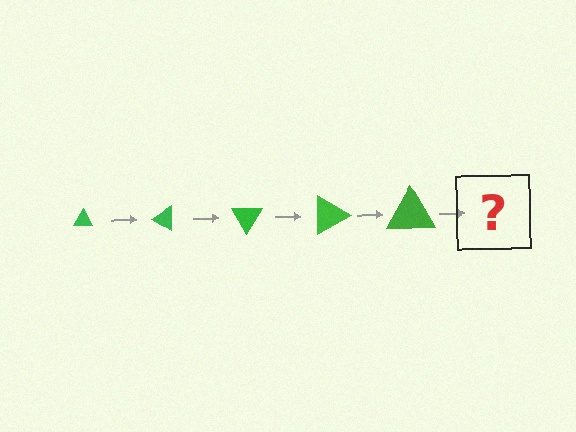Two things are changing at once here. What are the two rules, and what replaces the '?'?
The two rules are that the triangle grows larger each step and it rotates 30 degrees each step. The '?' should be a triangle, larger than the previous one and rotated 150 degrees from the start.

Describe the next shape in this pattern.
It should be a triangle, larger than the previous one and rotated 150 degrees from the start.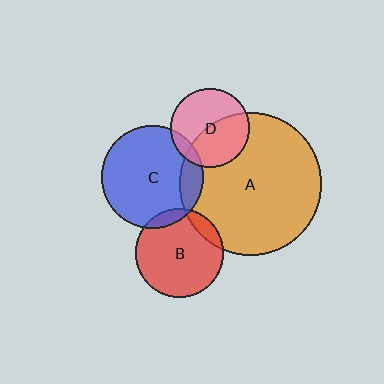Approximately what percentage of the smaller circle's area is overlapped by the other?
Approximately 10%.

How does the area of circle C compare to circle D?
Approximately 1.7 times.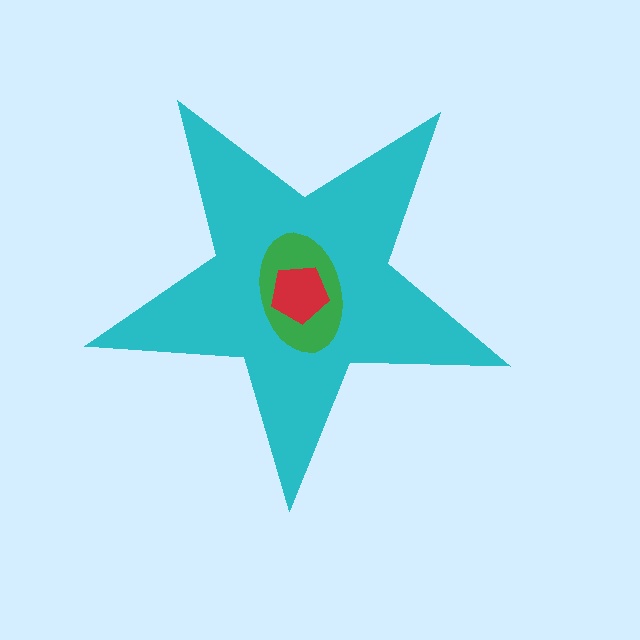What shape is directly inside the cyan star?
The green ellipse.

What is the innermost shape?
The red pentagon.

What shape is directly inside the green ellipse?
The red pentagon.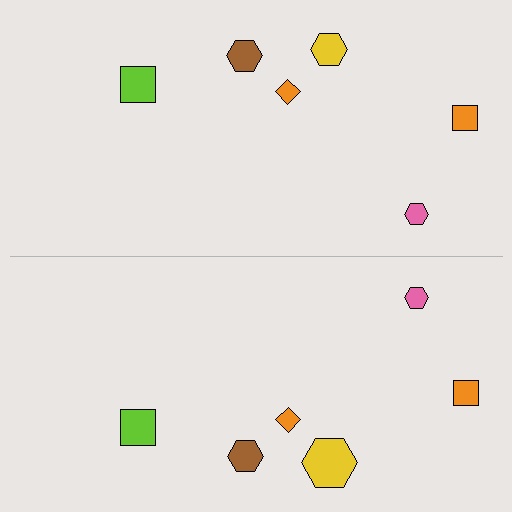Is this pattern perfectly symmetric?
No, the pattern is not perfectly symmetric. The yellow hexagon on the bottom side has a different size than its mirror counterpart.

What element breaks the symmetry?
The yellow hexagon on the bottom side has a different size than its mirror counterpart.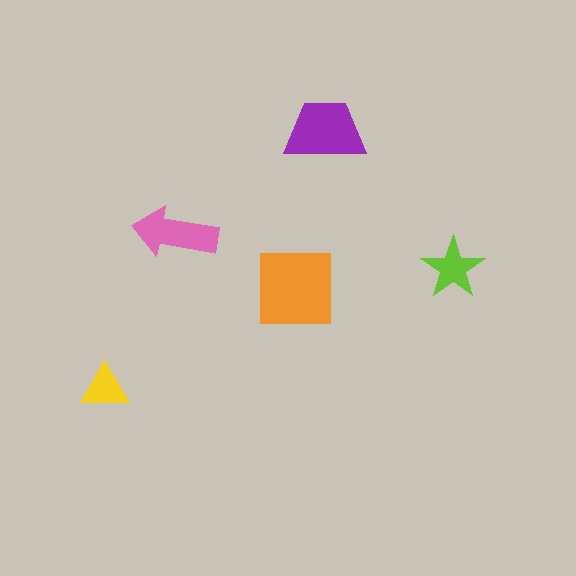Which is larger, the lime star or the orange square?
The orange square.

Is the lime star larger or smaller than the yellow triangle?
Larger.